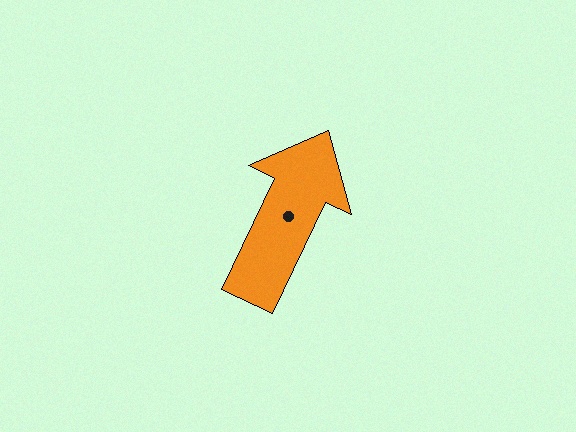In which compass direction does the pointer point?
Northeast.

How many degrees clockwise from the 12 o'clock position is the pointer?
Approximately 26 degrees.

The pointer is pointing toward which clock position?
Roughly 1 o'clock.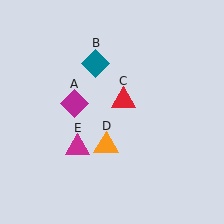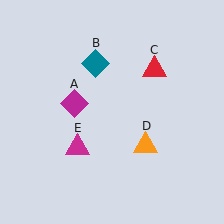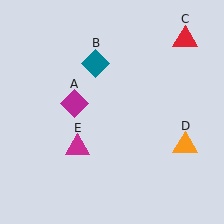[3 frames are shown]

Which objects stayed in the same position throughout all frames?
Magenta diamond (object A) and teal diamond (object B) and magenta triangle (object E) remained stationary.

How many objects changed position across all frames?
2 objects changed position: red triangle (object C), orange triangle (object D).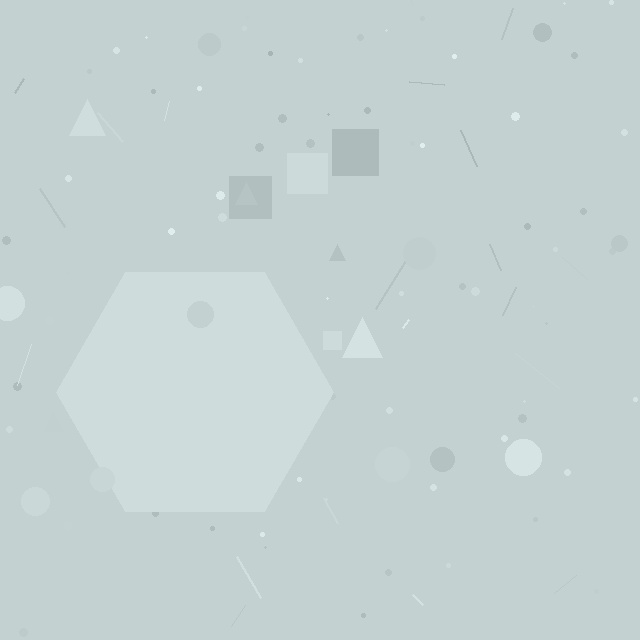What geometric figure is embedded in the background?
A hexagon is embedded in the background.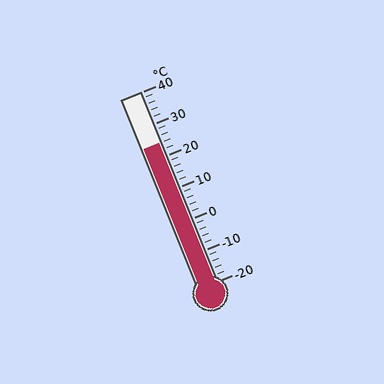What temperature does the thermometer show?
The thermometer shows approximately 24°C.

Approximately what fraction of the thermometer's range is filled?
The thermometer is filled to approximately 75% of its range.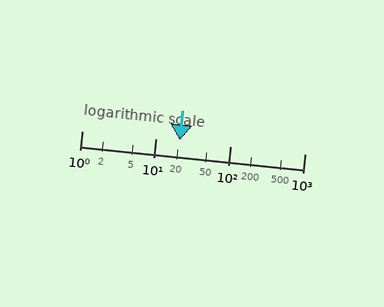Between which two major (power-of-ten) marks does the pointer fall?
The pointer is between 10 and 100.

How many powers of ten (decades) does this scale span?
The scale spans 3 decades, from 1 to 1000.